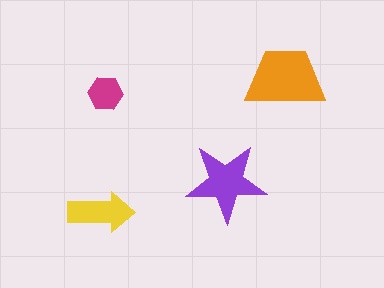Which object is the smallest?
The magenta hexagon.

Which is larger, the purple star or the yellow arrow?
The purple star.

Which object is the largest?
The orange trapezoid.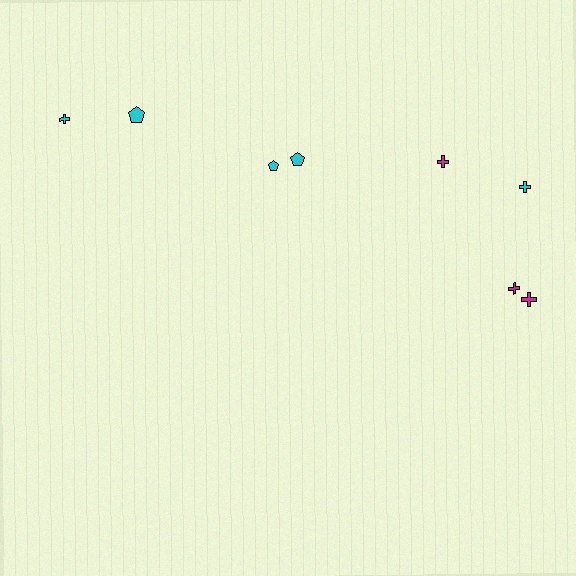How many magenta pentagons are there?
There are no magenta pentagons.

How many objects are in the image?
There are 8 objects.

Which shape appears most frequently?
Cross, with 5 objects.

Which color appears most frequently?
Cyan, with 5 objects.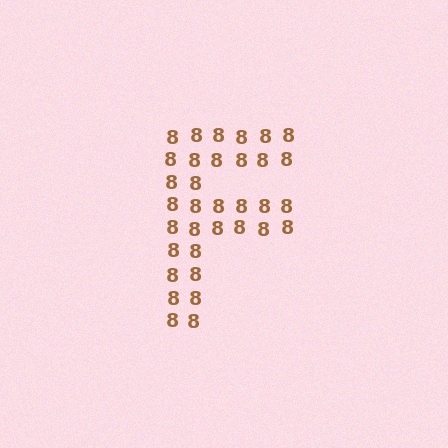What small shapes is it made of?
It is made of small digit 8's.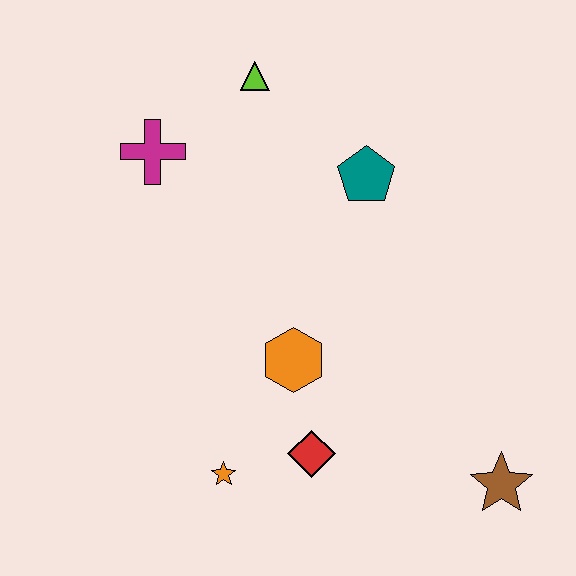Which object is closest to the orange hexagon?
The red diamond is closest to the orange hexagon.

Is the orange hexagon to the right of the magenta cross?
Yes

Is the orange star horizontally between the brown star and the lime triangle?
No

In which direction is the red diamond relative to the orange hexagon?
The red diamond is below the orange hexagon.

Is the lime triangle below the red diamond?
No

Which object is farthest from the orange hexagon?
The lime triangle is farthest from the orange hexagon.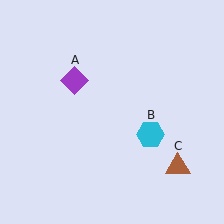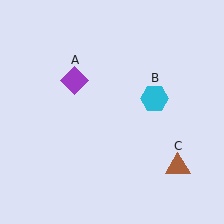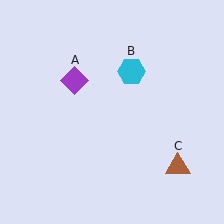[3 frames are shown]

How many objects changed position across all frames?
1 object changed position: cyan hexagon (object B).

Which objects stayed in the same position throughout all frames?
Purple diamond (object A) and brown triangle (object C) remained stationary.